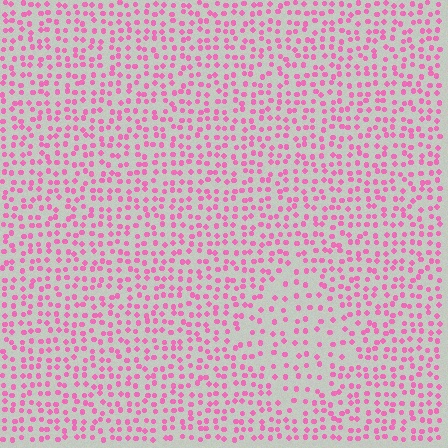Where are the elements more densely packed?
The elements are more densely packed outside the diamond boundary.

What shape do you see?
I see a diamond.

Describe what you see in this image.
The image contains small pink elements arranged at two different densities. A diamond-shaped region is visible where the elements are less densely packed than the surrounding area.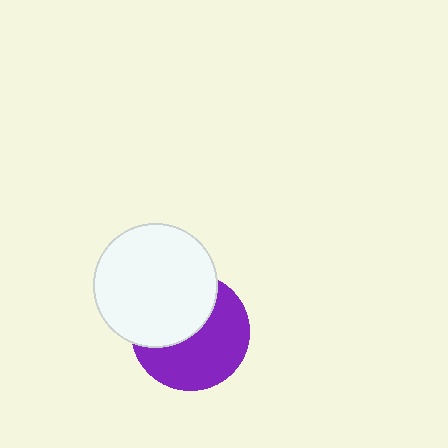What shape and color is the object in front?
The object in front is a white circle.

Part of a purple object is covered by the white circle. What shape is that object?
It is a circle.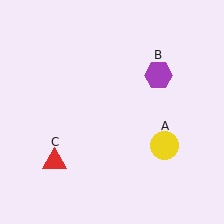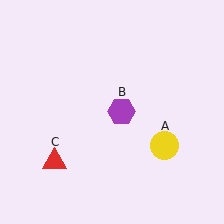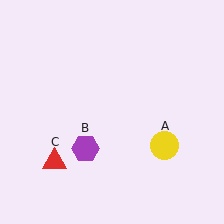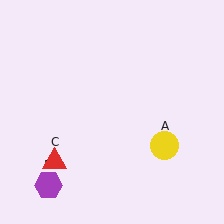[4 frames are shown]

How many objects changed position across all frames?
1 object changed position: purple hexagon (object B).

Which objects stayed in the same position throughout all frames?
Yellow circle (object A) and red triangle (object C) remained stationary.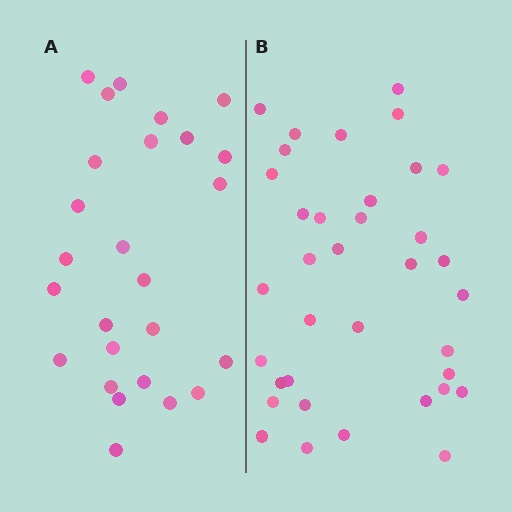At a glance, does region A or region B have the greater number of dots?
Region B (the right region) has more dots.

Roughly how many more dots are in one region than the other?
Region B has roughly 10 or so more dots than region A.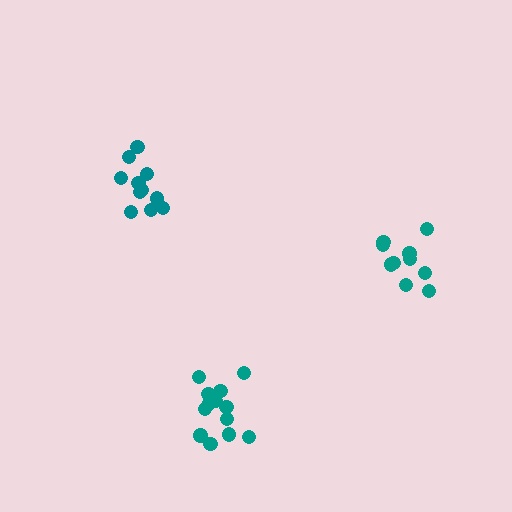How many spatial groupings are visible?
There are 3 spatial groupings.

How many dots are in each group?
Group 1: 10 dots, Group 2: 11 dots, Group 3: 13 dots (34 total).